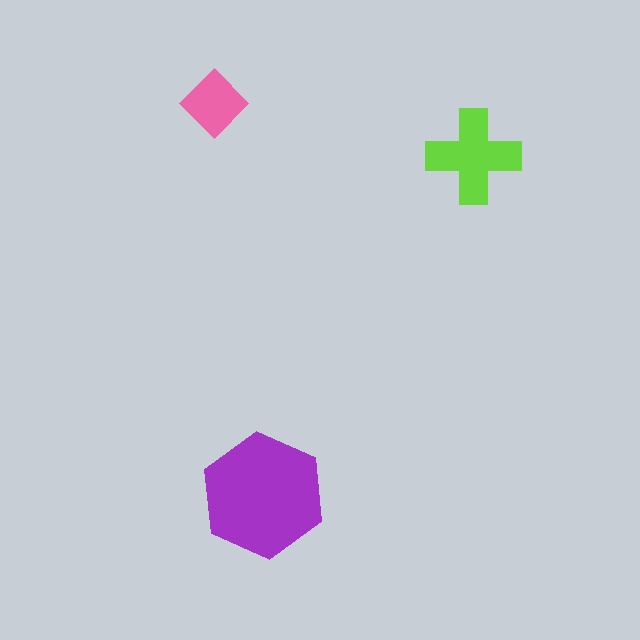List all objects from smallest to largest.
The pink diamond, the lime cross, the purple hexagon.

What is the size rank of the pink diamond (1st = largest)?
3rd.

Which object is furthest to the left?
The pink diamond is leftmost.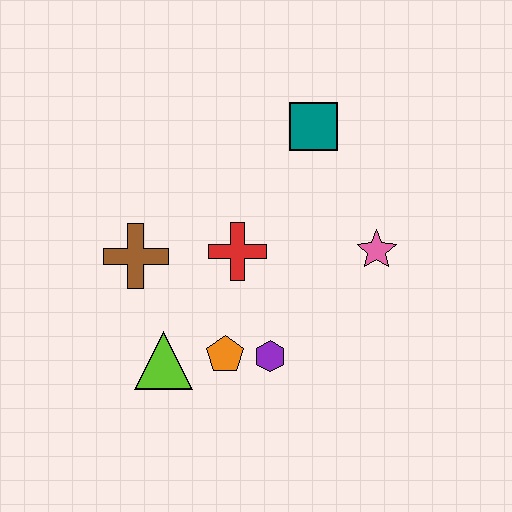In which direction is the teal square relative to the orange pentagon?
The teal square is above the orange pentagon.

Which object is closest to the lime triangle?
The orange pentagon is closest to the lime triangle.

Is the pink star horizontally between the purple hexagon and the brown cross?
No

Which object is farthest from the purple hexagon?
The teal square is farthest from the purple hexagon.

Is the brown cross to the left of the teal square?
Yes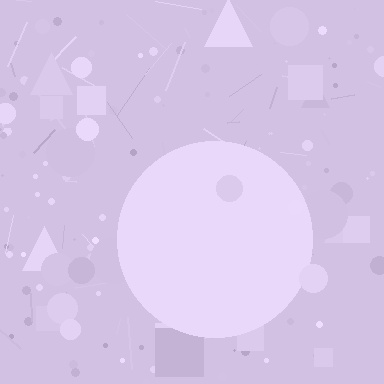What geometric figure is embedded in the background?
A circle is embedded in the background.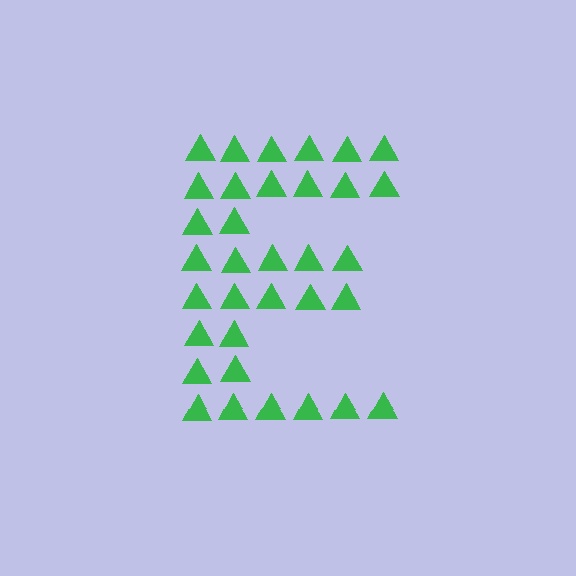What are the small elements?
The small elements are triangles.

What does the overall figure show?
The overall figure shows the letter E.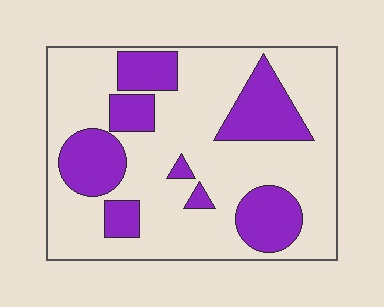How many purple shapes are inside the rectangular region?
8.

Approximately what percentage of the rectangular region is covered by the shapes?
Approximately 30%.